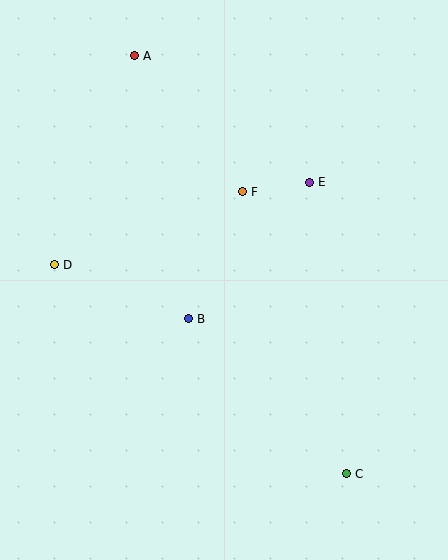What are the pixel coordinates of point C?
Point C is at (346, 474).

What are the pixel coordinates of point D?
Point D is at (54, 265).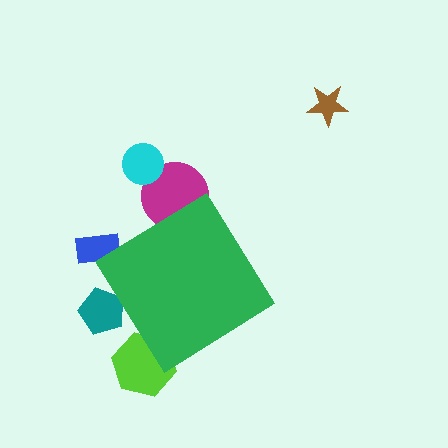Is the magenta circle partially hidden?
Yes, the magenta circle is partially hidden behind the green diamond.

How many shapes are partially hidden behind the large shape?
4 shapes are partially hidden.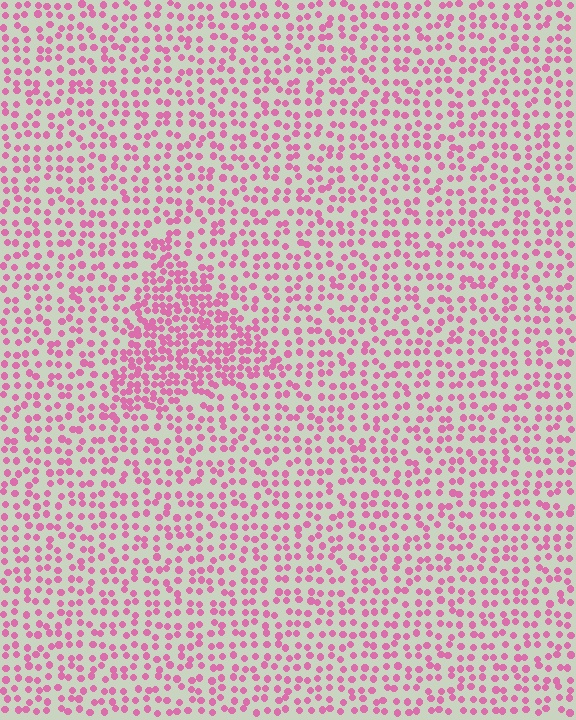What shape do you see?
I see a triangle.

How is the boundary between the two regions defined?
The boundary is defined by a change in element density (approximately 1.9x ratio). All elements are the same color, size, and shape.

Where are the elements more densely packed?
The elements are more densely packed inside the triangle boundary.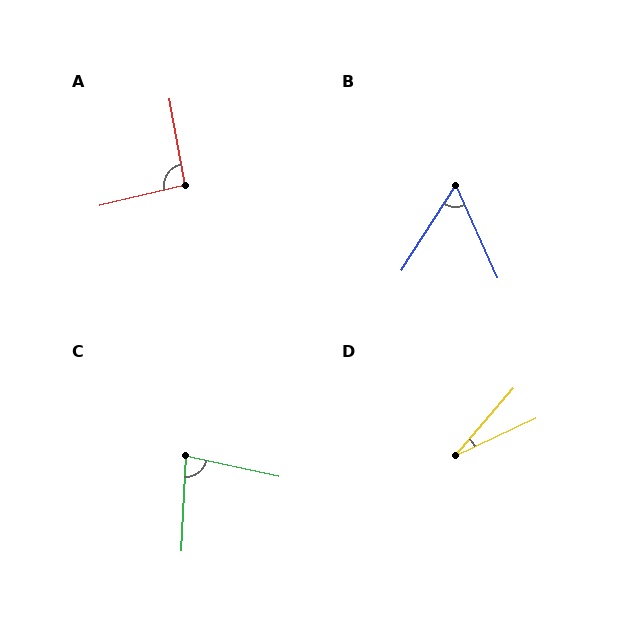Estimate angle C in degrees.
Approximately 80 degrees.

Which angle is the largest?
A, at approximately 93 degrees.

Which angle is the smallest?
D, at approximately 24 degrees.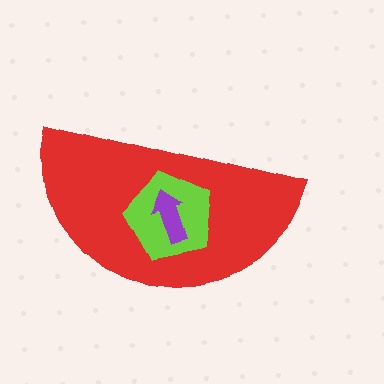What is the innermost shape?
The purple arrow.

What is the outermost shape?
The red semicircle.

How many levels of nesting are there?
3.